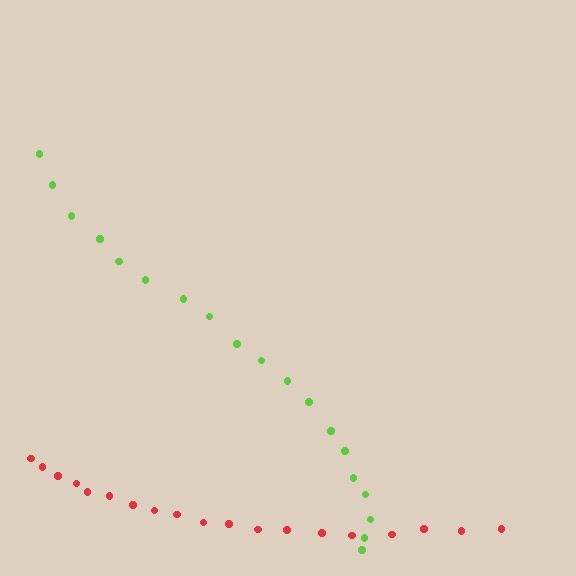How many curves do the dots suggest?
There are 2 distinct paths.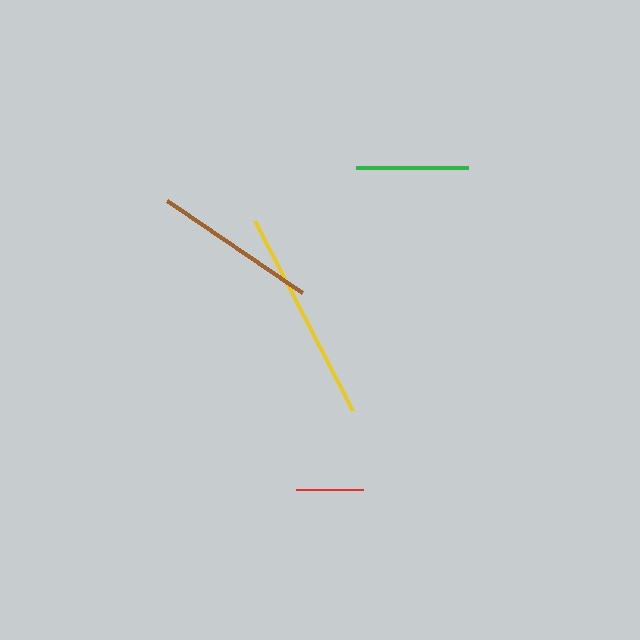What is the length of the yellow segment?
The yellow segment is approximately 214 pixels long.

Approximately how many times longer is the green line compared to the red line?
The green line is approximately 1.7 times the length of the red line.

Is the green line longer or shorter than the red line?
The green line is longer than the red line.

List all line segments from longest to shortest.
From longest to shortest: yellow, brown, green, red.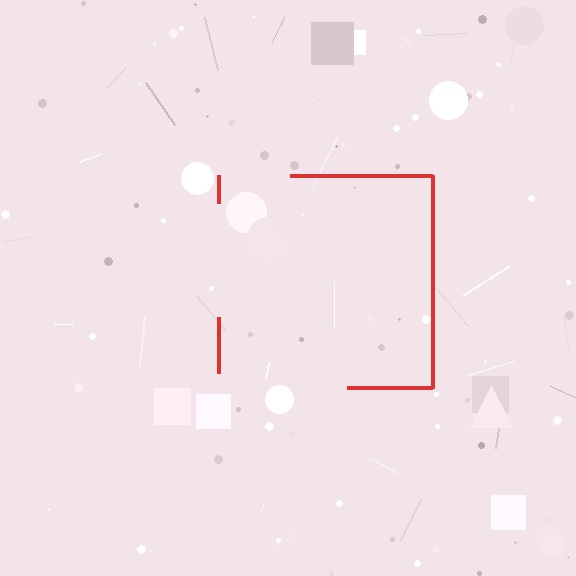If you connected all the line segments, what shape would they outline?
They would outline a square.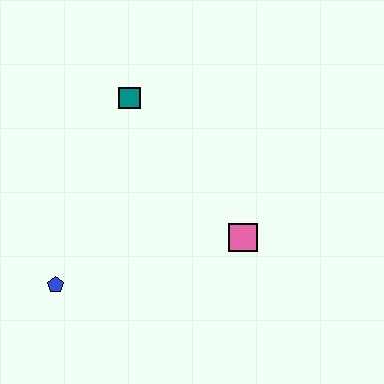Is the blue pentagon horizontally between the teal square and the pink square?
No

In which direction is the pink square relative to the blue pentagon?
The pink square is to the right of the blue pentagon.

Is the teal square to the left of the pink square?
Yes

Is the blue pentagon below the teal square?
Yes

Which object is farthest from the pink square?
The blue pentagon is farthest from the pink square.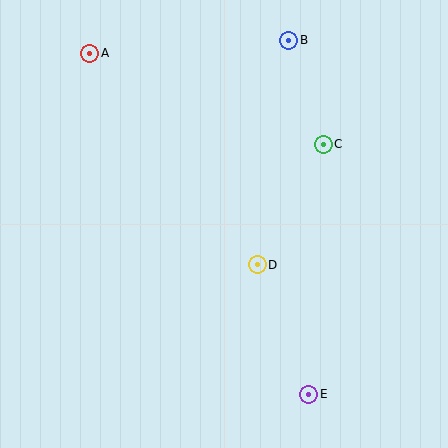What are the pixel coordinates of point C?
Point C is at (323, 144).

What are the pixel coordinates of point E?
Point E is at (309, 394).